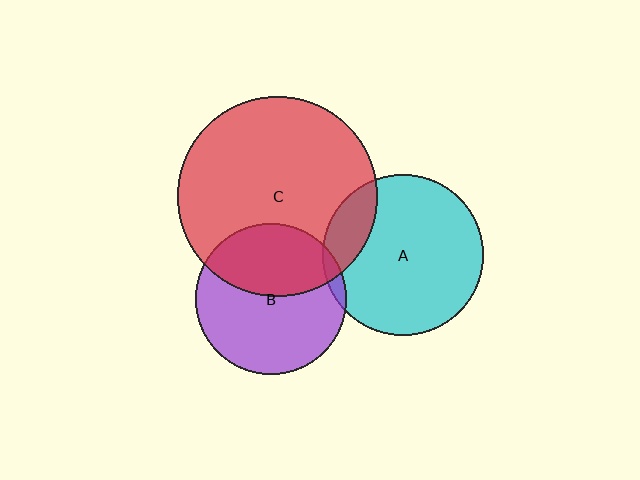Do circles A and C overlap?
Yes.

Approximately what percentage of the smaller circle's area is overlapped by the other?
Approximately 15%.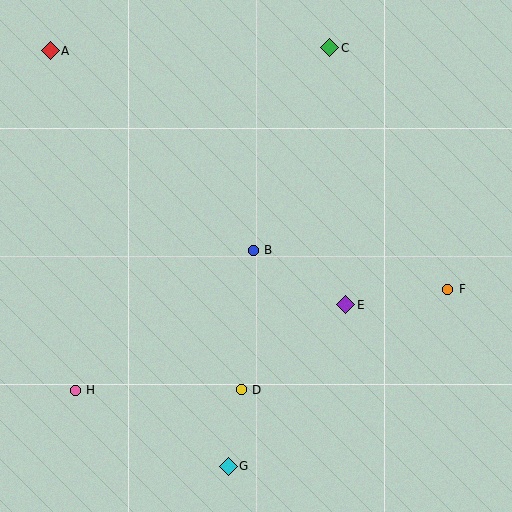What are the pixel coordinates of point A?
Point A is at (50, 51).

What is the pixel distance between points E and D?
The distance between E and D is 135 pixels.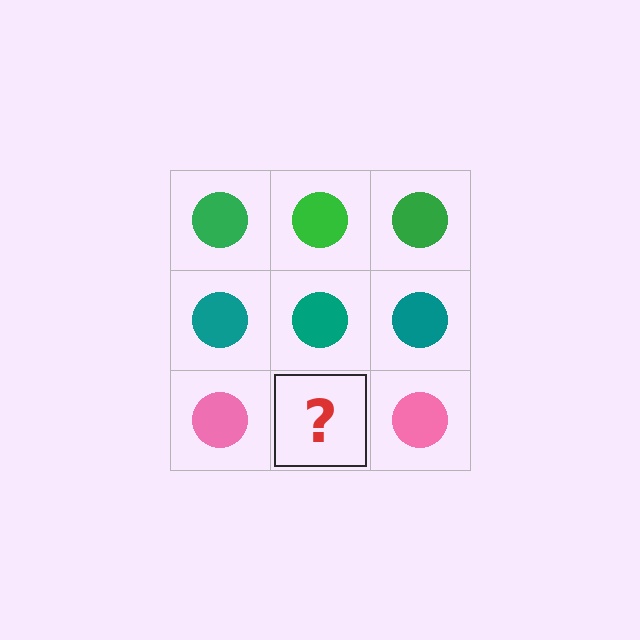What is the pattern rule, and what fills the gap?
The rule is that each row has a consistent color. The gap should be filled with a pink circle.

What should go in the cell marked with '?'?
The missing cell should contain a pink circle.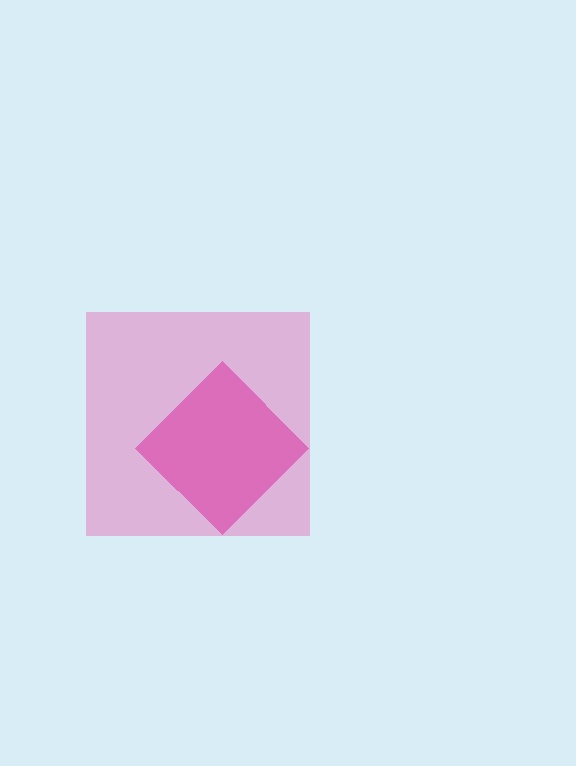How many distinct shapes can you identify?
There are 2 distinct shapes: a magenta diamond, a pink square.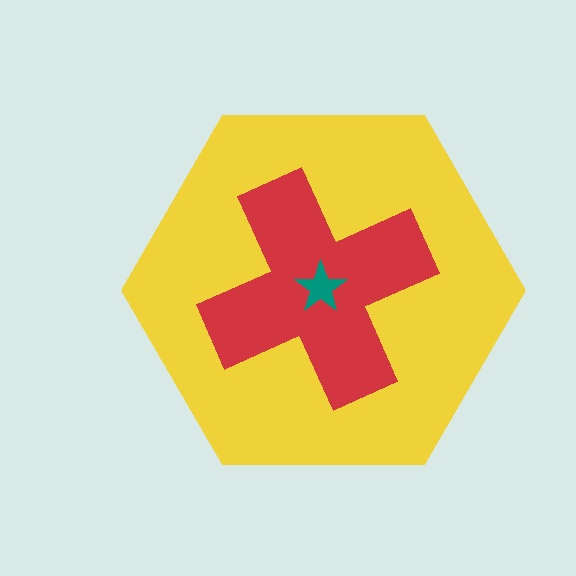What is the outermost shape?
The yellow hexagon.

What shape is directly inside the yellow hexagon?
The red cross.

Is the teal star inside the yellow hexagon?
Yes.